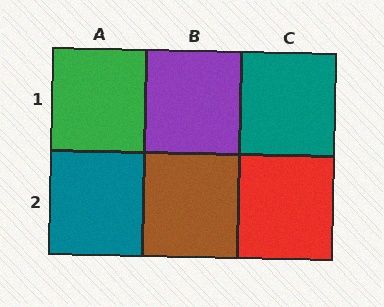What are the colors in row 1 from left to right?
Green, purple, teal.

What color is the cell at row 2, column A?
Teal.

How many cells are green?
1 cell is green.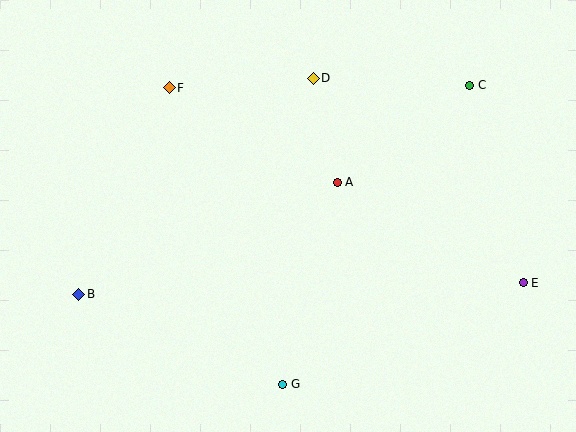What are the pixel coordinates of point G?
Point G is at (283, 384).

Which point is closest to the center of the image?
Point A at (337, 182) is closest to the center.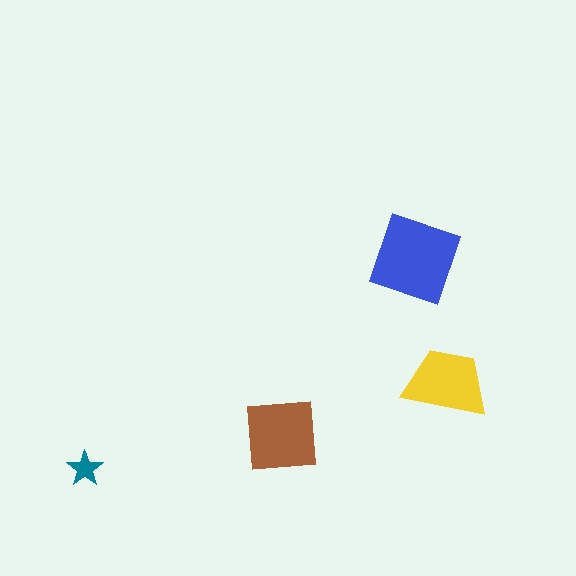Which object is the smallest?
The teal star.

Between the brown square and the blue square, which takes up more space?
The blue square.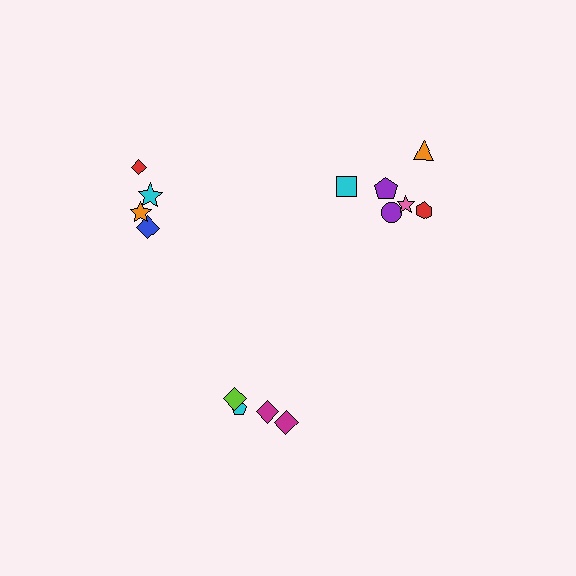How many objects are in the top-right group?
There are 6 objects.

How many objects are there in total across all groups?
There are 14 objects.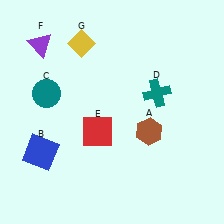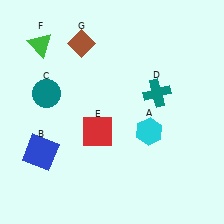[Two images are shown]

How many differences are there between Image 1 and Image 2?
There are 3 differences between the two images.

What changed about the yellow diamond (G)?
In Image 1, G is yellow. In Image 2, it changed to brown.